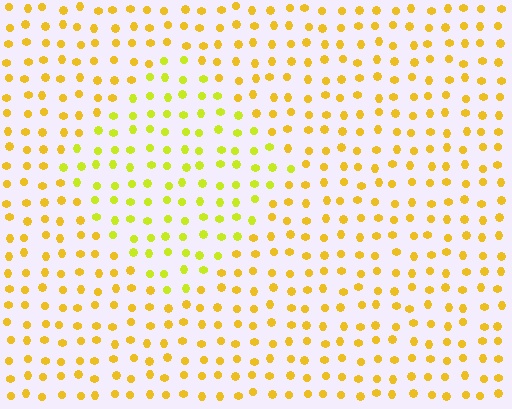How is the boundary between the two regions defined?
The boundary is defined purely by a slight shift in hue (about 25 degrees). Spacing, size, and orientation are identical on both sides.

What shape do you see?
I see a diamond.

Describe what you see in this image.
The image is filled with small yellow elements in a uniform arrangement. A diamond-shaped region is visible where the elements are tinted to a slightly different hue, forming a subtle color boundary.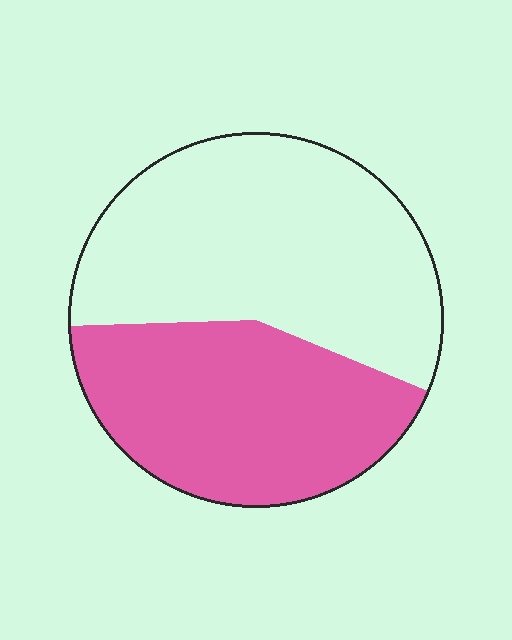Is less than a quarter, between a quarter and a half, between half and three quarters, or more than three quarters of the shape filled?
Between a quarter and a half.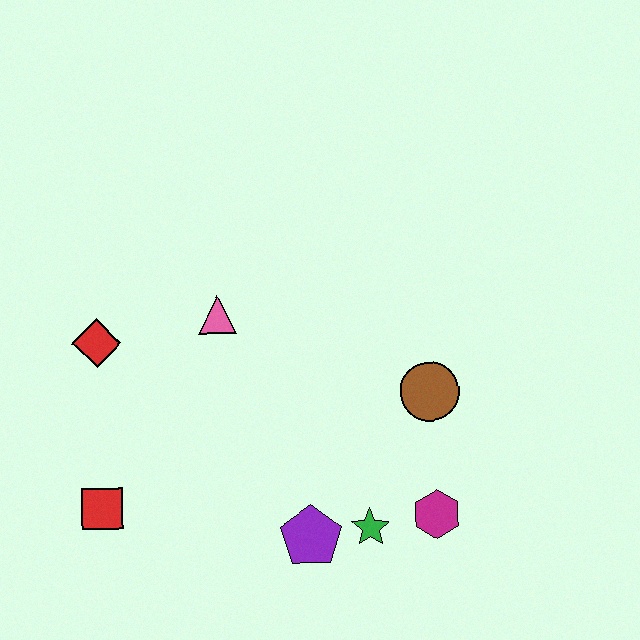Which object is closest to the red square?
The red diamond is closest to the red square.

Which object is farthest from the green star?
The red diamond is farthest from the green star.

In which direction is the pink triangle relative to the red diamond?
The pink triangle is to the right of the red diamond.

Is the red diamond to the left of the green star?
Yes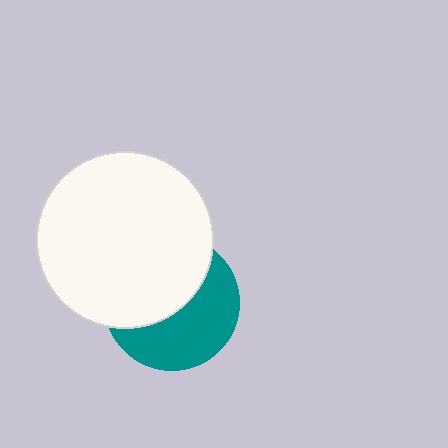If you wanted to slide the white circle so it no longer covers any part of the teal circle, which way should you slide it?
Slide it up — that is the most direct way to separate the two shapes.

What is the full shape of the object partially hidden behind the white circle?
The partially hidden object is a teal circle.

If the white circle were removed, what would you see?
You would see the complete teal circle.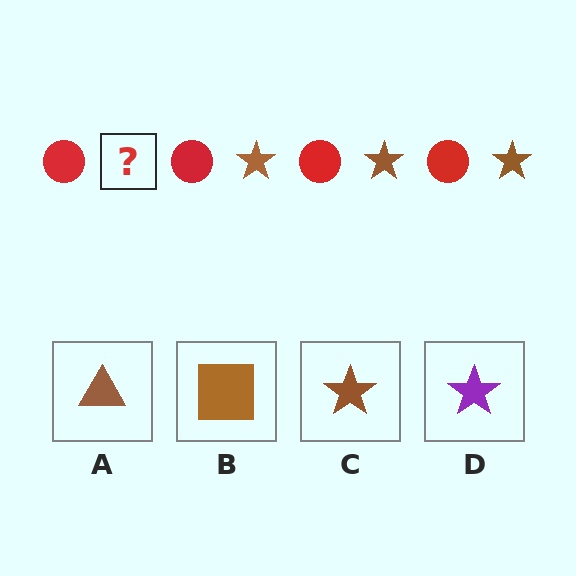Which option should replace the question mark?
Option C.